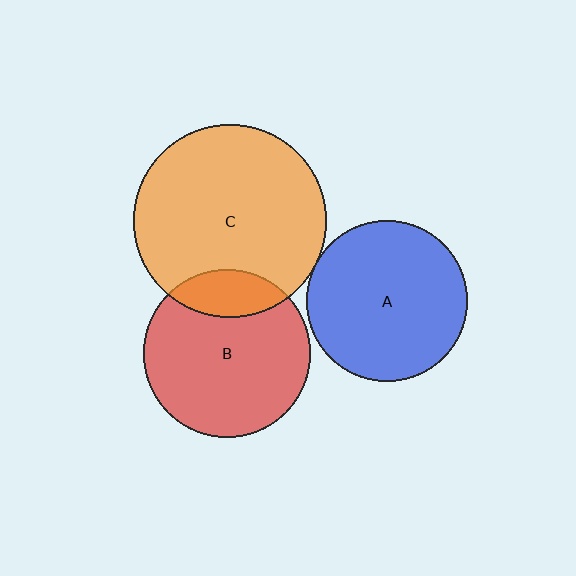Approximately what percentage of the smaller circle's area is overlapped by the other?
Approximately 5%.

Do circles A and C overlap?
Yes.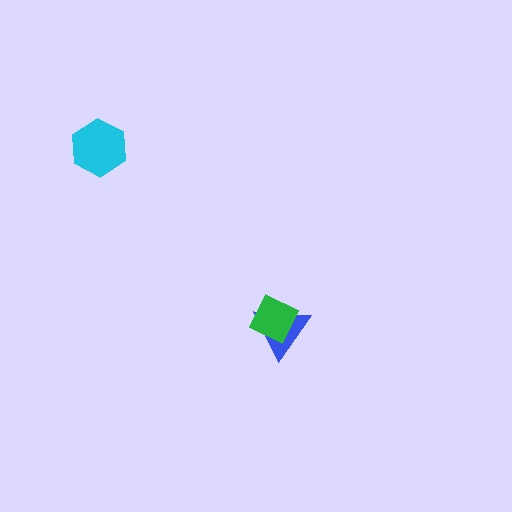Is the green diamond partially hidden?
No, no other shape covers it.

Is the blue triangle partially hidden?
Yes, it is partially covered by another shape.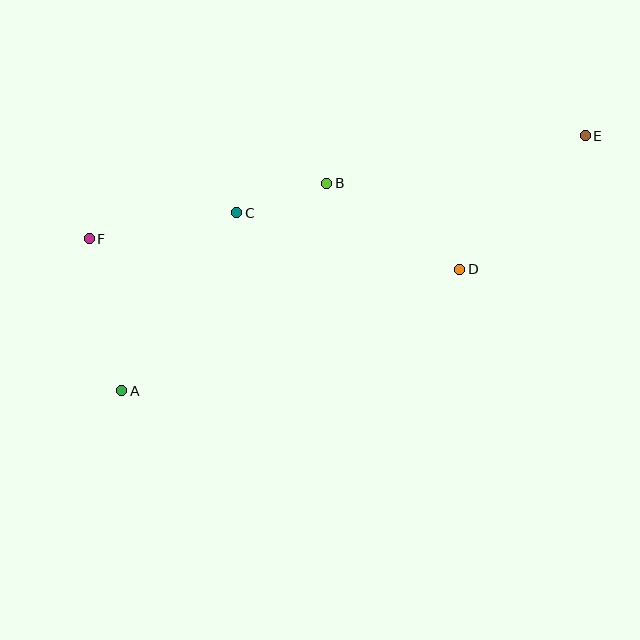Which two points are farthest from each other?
Points A and E are farthest from each other.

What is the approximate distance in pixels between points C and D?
The distance between C and D is approximately 230 pixels.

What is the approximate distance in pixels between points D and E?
The distance between D and E is approximately 183 pixels.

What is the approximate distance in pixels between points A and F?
The distance between A and F is approximately 155 pixels.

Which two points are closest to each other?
Points B and C are closest to each other.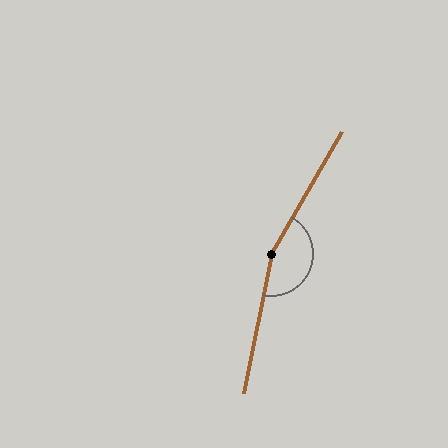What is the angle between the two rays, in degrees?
Approximately 161 degrees.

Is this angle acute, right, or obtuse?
It is obtuse.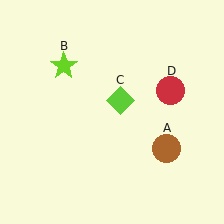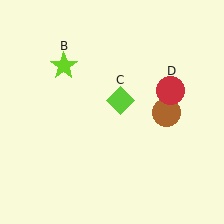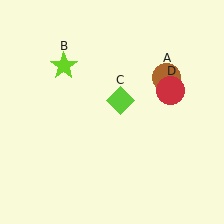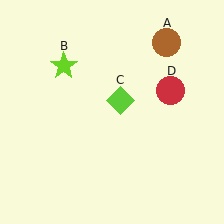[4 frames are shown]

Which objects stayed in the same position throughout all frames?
Lime star (object B) and lime diamond (object C) and red circle (object D) remained stationary.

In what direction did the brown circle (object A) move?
The brown circle (object A) moved up.